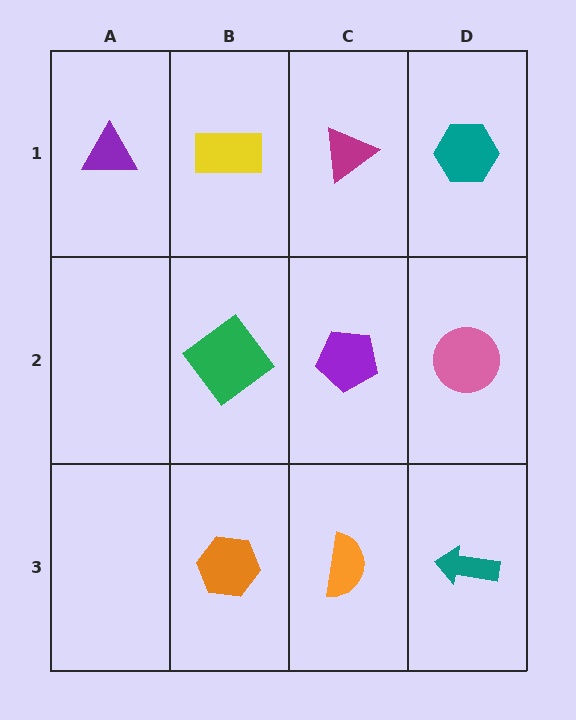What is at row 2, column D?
A pink circle.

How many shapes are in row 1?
4 shapes.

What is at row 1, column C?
A magenta triangle.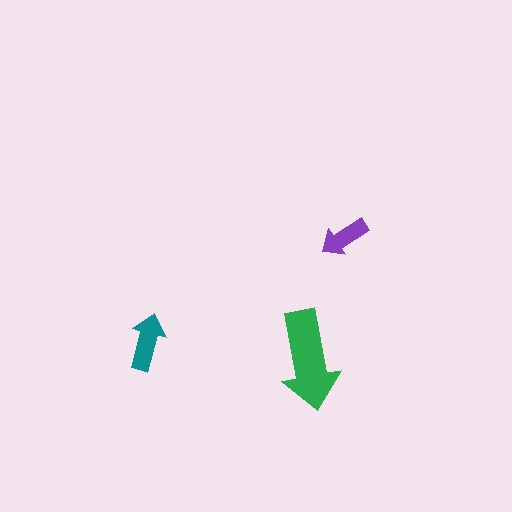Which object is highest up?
The purple arrow is topmost.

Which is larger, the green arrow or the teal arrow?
The green one.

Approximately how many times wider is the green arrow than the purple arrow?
About 2 times wider.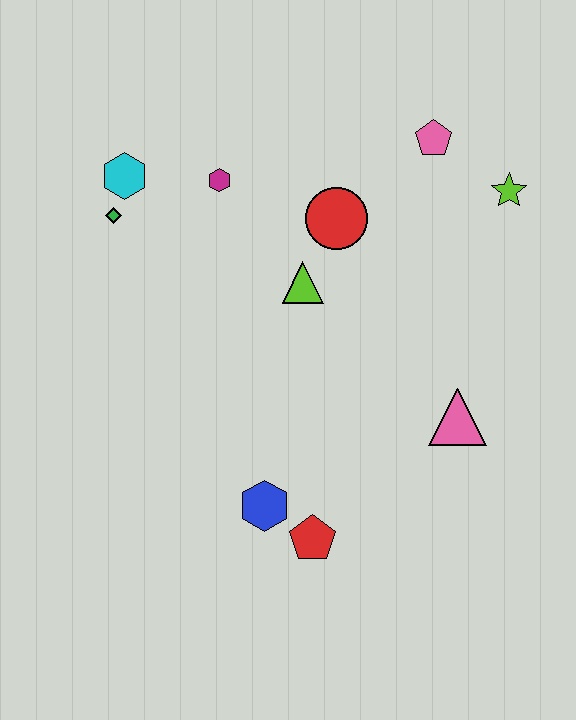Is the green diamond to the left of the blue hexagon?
Yes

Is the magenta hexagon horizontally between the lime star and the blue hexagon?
No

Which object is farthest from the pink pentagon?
The red pentagon is farthest from the pink pentagon.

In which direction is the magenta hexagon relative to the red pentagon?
The magenta hexagon is above the red pentagon.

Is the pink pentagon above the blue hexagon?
Yes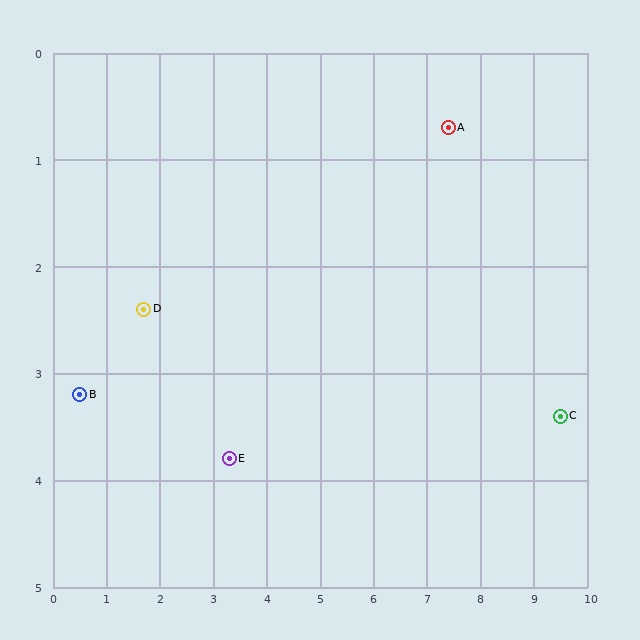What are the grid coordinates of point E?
Point E is at approximately (3.3, 3.8).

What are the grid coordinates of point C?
Point C is at approximately (9.5, 3.4).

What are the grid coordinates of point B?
Point B is at approximately (0.5, 3.2).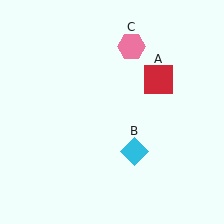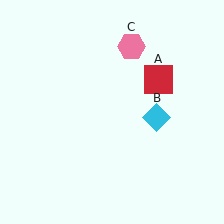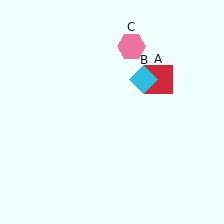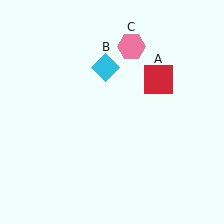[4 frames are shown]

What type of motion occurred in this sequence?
The cyan diamond (object B) rotated counterclockwise around the center of the scene.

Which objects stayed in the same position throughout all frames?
Red square (object A) and pink hexagon (object C) remained stationary.